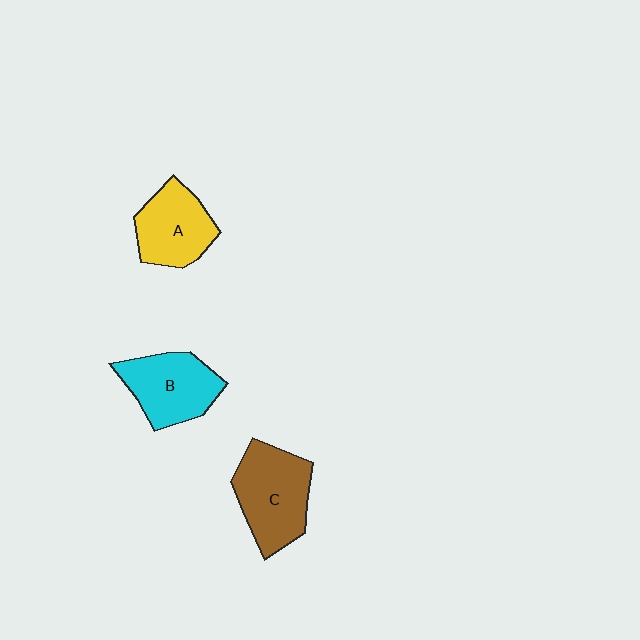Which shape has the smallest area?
Shape A (yellow).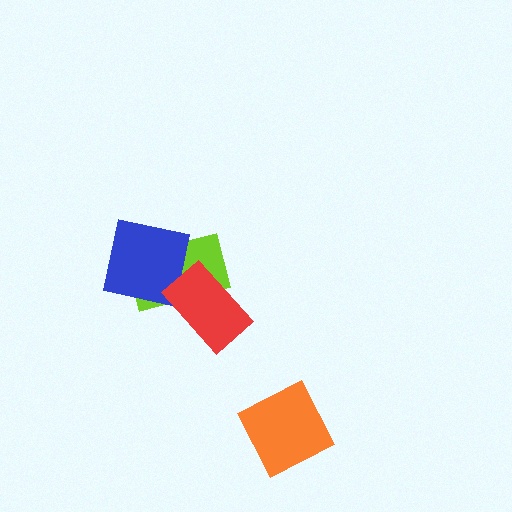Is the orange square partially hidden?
No, no other shape covers it.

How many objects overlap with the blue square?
1 object overlaps with the blue square.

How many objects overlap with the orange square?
0 objects overlap with the orange square.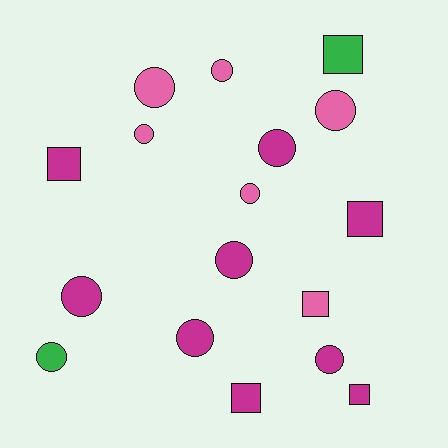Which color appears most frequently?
Magenta, with 9 objects.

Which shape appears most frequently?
Circle, with 11 objects.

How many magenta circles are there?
There are 5 magenta circles.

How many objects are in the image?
There are 17 objects.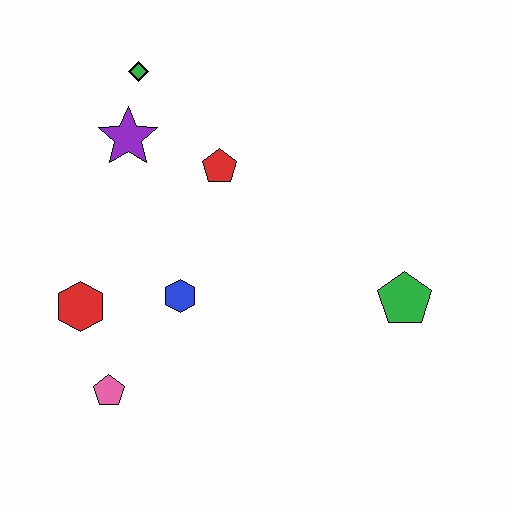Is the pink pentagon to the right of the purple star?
No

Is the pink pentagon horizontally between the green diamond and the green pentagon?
No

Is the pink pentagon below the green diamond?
Yes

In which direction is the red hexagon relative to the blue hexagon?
The red hexagon is to the left of the blue hexagon.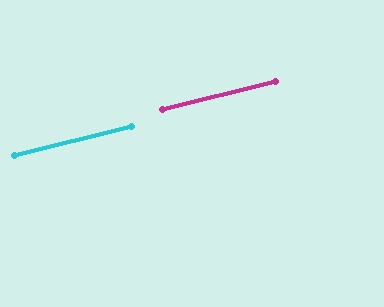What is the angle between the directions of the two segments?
Approximately 0 degrees.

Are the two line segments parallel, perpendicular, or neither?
Parallel — their directions differ by only 0.1°.